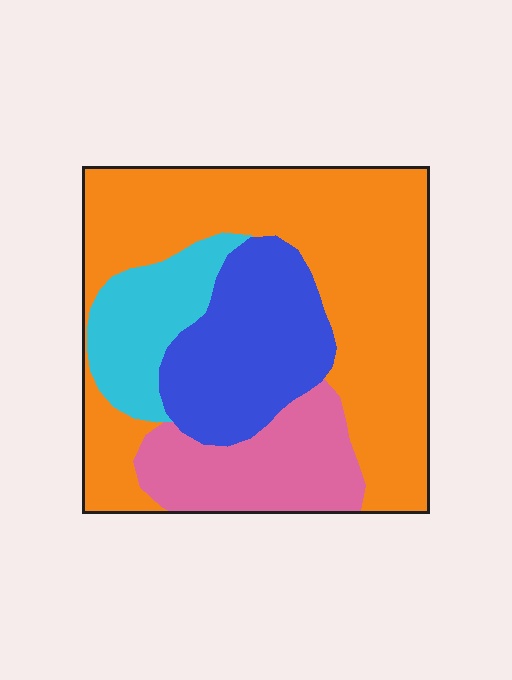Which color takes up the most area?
Orange, at roughly 50%.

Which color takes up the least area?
Cyan, at roughly 10%.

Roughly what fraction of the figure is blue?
Blue takes up about one fifth (1/5) of the figure.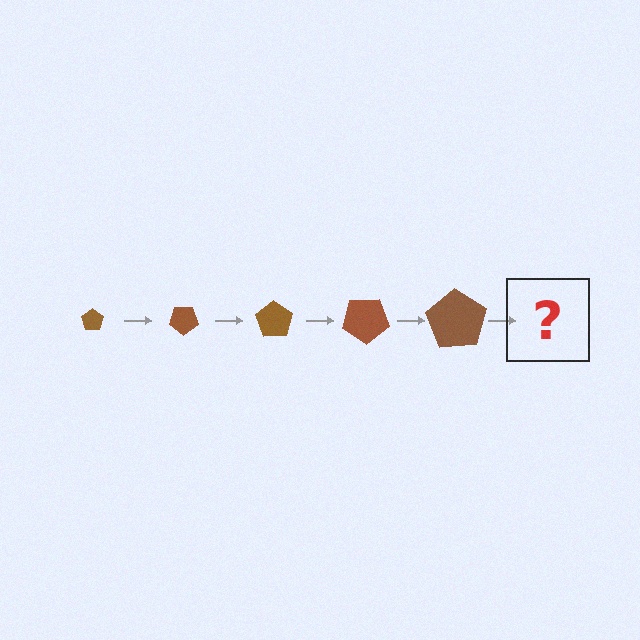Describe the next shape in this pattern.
It should be a pentagon, larger than the previous one and rotated 175 degrees from the start.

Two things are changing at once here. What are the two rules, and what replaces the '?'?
The two rules are that the pentagon grows larger each step and it rotates 35 degrees each step. The '?' should be a pentagon, larger than the previous one and rotated 175 degrees from the start.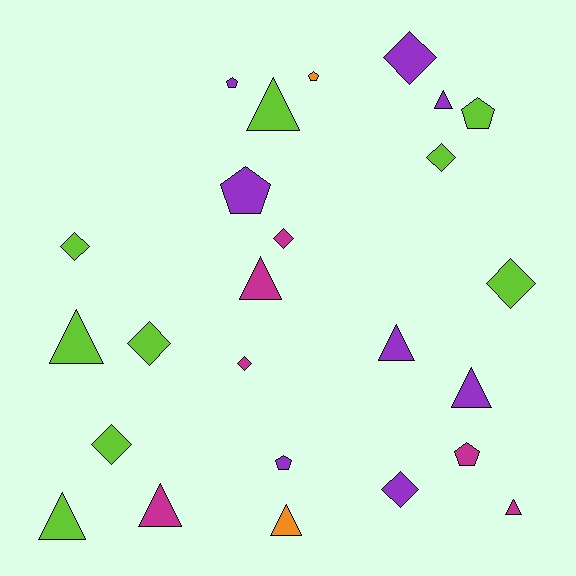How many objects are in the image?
There are 25 objects.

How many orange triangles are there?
There is 1 orange triangle.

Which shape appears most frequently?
Triangle, with 10 objects.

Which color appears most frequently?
Lime, with 9 objects.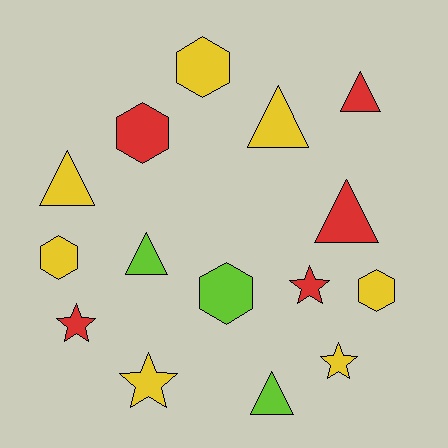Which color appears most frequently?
Yellow, with 7 objects.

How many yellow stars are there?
There are 2 yellow stars.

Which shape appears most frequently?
Triangle, with 6 objects.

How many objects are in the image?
There are 15 objects.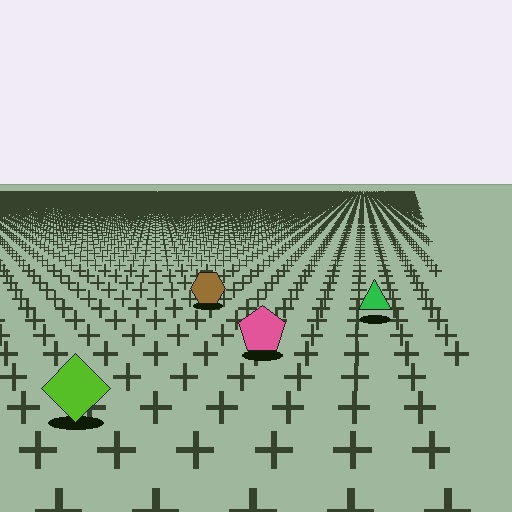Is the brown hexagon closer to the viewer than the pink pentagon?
No. The pink pentagon is closer — you can tell from the texture gradient: the ground texture is coarser near it.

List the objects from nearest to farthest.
From nearest to farthest: the lime diamond, the pink pentagon, the green triangle, the brown hexagon.